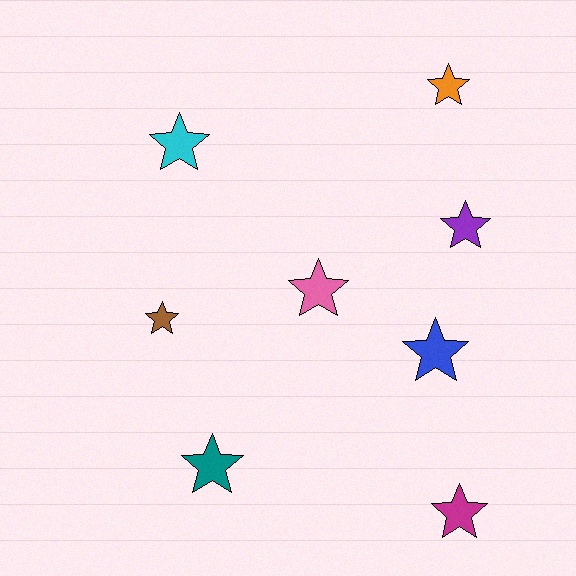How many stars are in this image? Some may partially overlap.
There are 8 stars.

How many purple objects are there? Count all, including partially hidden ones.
There is 1 purple object.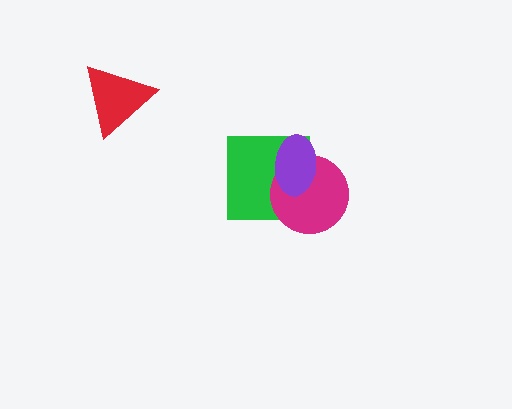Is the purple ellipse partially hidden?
No, no other shape covers it.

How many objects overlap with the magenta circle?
2 objects overlap with the magenta circle.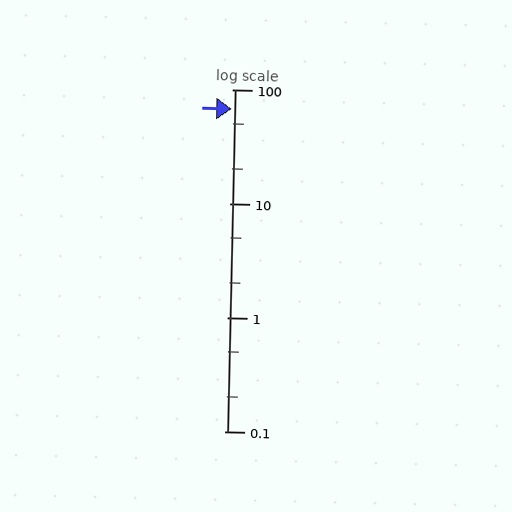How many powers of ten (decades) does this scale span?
The scale spans 3 decades, from 0.1 to 100.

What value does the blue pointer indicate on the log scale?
The pointer indicates approximately 68.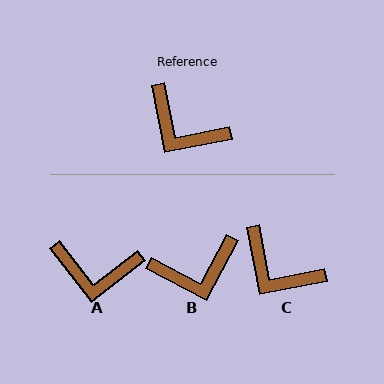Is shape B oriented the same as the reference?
No, it is off by about 51 degrees.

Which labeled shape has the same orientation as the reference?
C.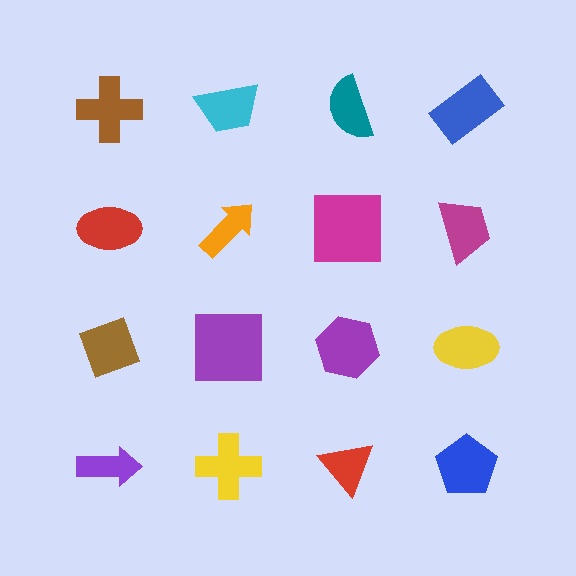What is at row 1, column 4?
A blue rectangle.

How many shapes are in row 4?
4 shapes.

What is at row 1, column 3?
A teal semicircle.